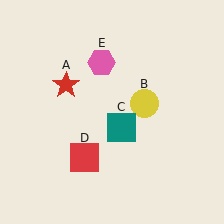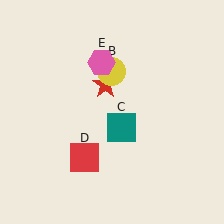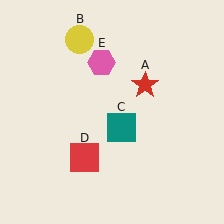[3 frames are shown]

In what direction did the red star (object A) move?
The red star (object A) moved right.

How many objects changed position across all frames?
2 objects changed position: red star (object A), yellow circle (object B).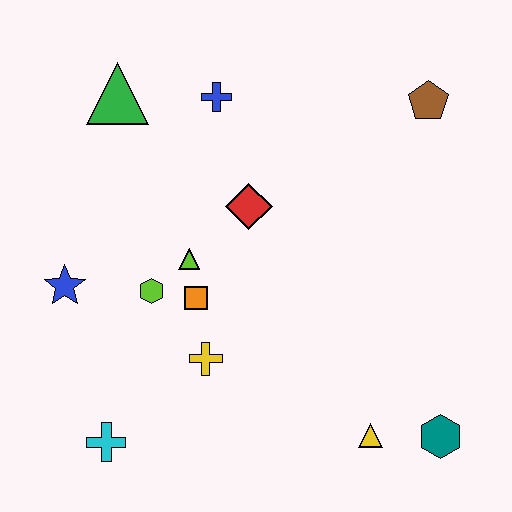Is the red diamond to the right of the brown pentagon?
No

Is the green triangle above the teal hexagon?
Yes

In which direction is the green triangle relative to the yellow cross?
The green triangle is above the yellow cross.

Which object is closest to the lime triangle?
The orange square is closest to the lime triangle.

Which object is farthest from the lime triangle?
The teal hexagon is farthest from the lime triangle.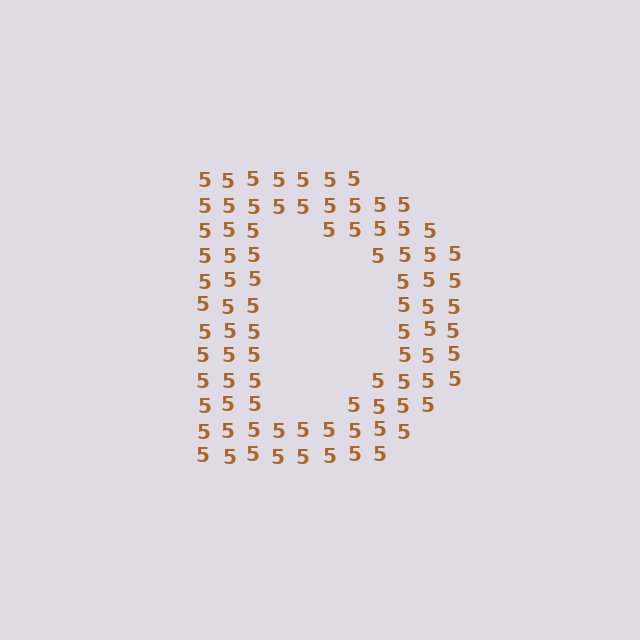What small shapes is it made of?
It is made of small digit 5's.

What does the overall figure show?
The overall figure shows the letter D.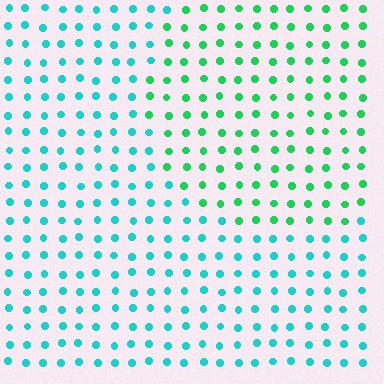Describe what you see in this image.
The image is filled with small cyan elements in a uniform arrangement. A circle-shaped region is visible where the elements are tinted to a slightly different hue, forming a subtle color boundary.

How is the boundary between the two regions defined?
The boundary is defined purely by a slight shift in hue (about 37 degrees). Spacing, size, and orientation are identical on both sides.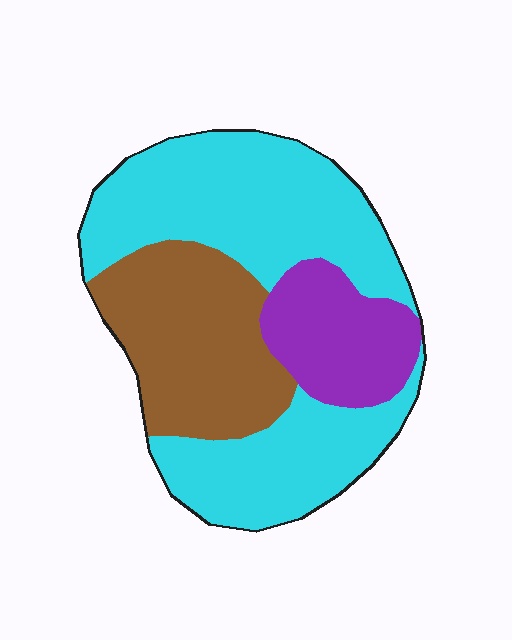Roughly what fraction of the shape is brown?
Brown covers 28% of the shape.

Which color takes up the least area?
Purple, at roughly 15%.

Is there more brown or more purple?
Brown.